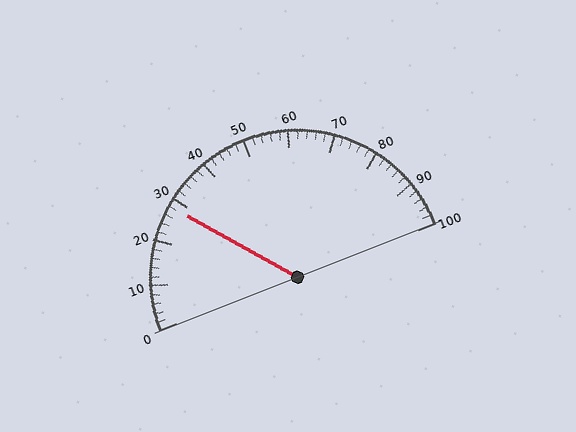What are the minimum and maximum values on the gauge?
The gauge ranges from 0 to 100.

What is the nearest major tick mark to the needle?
The nearest major tick mark is 30.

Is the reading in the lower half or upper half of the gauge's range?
The reading is in the lower half of the range (0 to 100).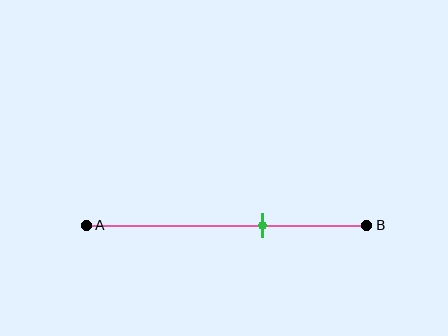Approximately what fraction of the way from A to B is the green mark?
The green mark is approximately 65% of the way from A to B.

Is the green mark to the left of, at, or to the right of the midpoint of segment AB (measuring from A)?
The green mark is to the right of the midpoint of segment AB.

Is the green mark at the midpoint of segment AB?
No, the mark is at about 65% from A, not at the 50% midpoint.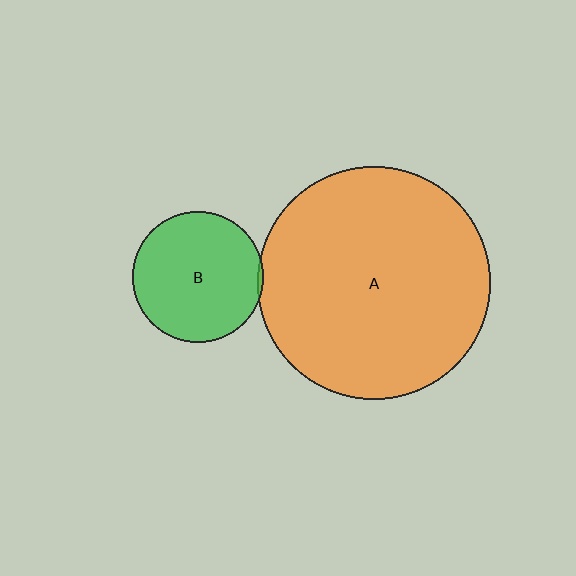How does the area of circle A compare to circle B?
Approximately 3.2 times.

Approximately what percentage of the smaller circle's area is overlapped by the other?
Approximately 5%.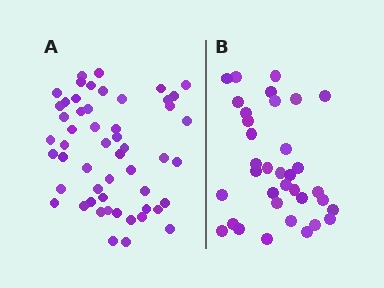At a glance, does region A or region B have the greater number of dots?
Region A (the left region) has more dots.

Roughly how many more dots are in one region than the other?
Region A has approximately 20 more dots than region B.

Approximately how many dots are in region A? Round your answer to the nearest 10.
About 50 dots. (The exact count is 53, which rounds to 50.)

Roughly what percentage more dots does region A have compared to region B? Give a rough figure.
About 50% more.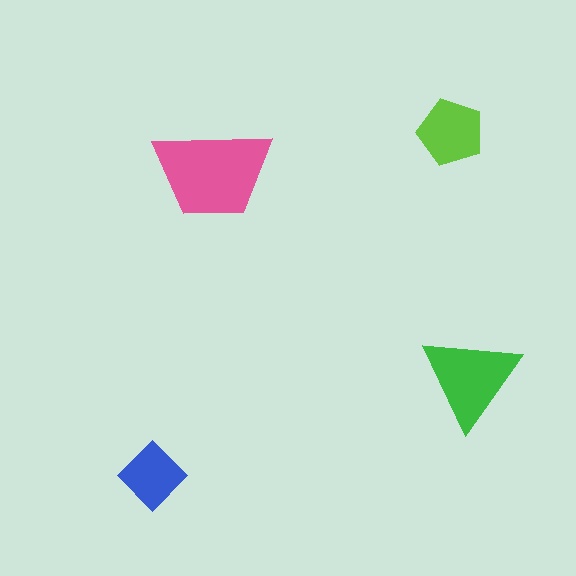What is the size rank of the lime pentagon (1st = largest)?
3rd.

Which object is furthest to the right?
The green triangle is rightmost.